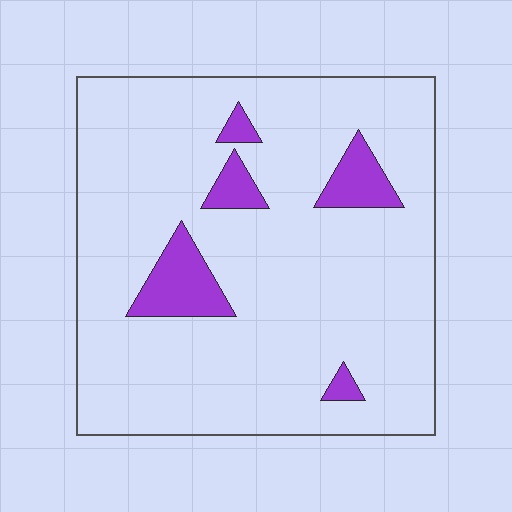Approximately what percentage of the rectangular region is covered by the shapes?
Approximately 10%.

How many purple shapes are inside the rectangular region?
5.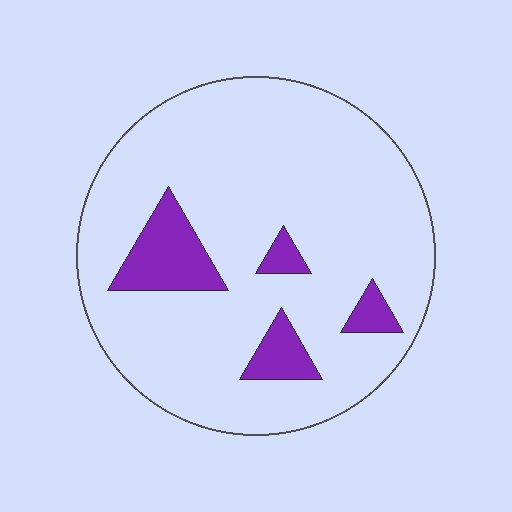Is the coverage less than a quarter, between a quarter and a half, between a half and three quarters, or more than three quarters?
Less than a quarter.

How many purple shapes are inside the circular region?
4.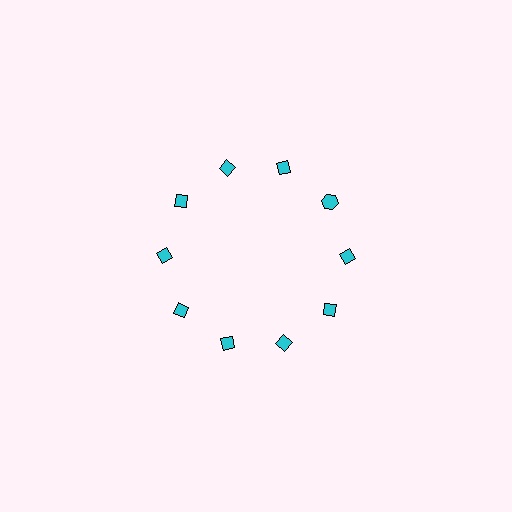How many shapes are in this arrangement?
There are 10 shapes arranged in a ring pattern.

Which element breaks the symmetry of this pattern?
The cyan hexagon at roughly the 2 o'clock position breaks the symmetry. All other shapes are cyan diamonds.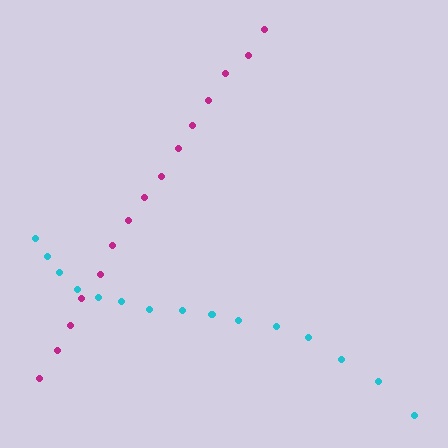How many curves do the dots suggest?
There are 2 distinct paths.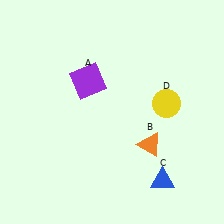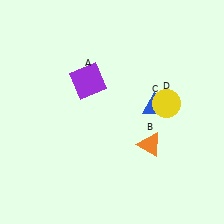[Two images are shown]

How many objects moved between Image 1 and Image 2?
1 object moved between the two images.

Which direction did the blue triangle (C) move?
The blue triangle (C) moved up.